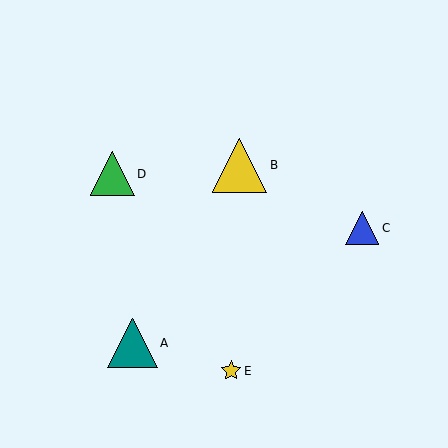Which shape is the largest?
The yellow triangle (labeled B) is the largest.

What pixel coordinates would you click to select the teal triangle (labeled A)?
Click at (133, 343) to select the teal triangle A.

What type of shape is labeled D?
Shape D is a green triangle.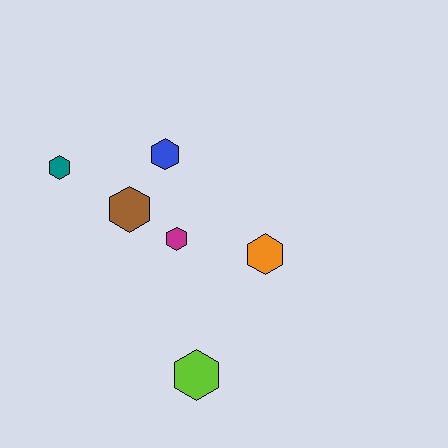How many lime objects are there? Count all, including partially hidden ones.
There is 1 lime object.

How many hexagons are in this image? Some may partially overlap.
There are 6 hexagons.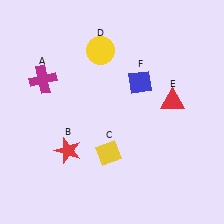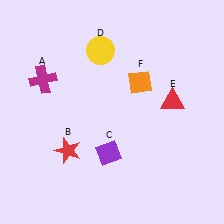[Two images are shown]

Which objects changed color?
C changed from yellow to purple. F changed from blue to orange.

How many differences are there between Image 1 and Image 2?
There are 2 differences between the two images.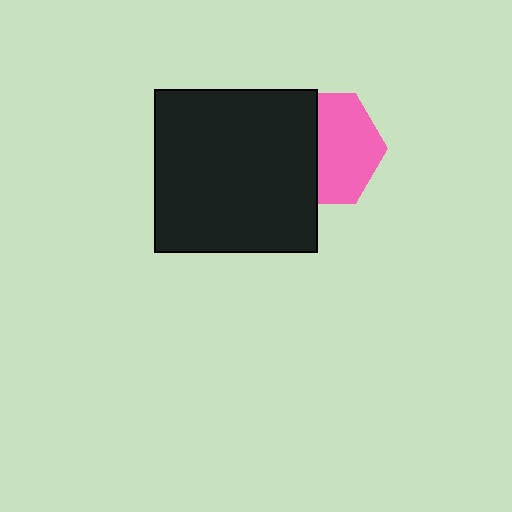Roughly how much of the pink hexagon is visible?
About half of it is visible (roughly 57%).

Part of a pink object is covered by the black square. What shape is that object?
It is a hexagon.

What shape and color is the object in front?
The object in front is a black square.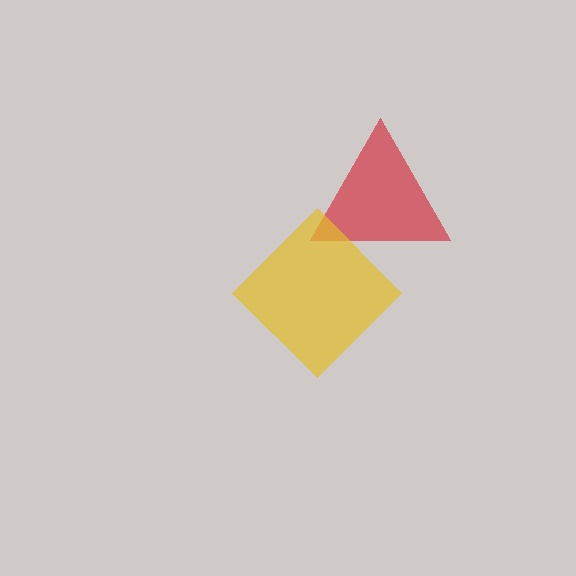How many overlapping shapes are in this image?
There are 2 overlapping shapes in the image.